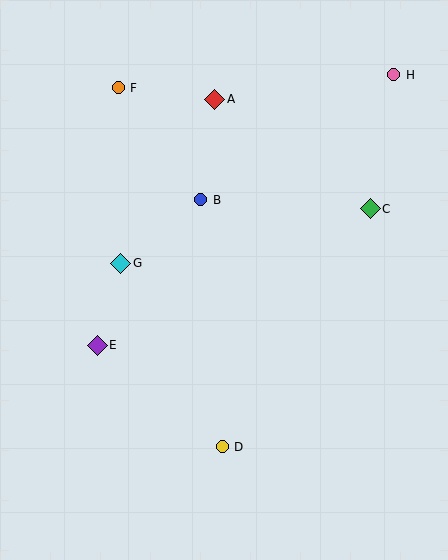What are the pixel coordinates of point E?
Point E is at (97, 345).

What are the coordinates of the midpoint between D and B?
The midpoint between D and B is at (212, 323).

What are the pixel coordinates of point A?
Point A is at (215, 99).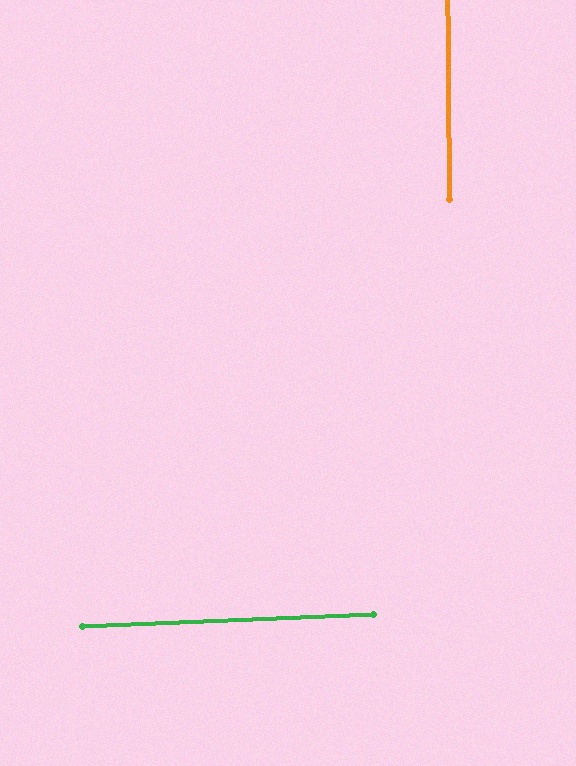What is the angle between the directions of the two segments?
Approximately 88 degrees.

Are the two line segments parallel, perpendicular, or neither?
Perpendicular — they meet at approximately 88°.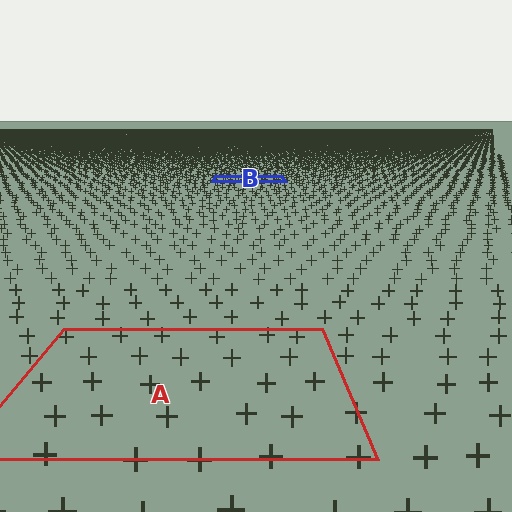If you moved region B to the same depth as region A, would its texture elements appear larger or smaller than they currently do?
They would appear larger. At a closer depth, the same texture elements are projected at a bigger on-screen size.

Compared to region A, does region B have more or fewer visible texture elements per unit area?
Region B has more texture elements per unit area — they are packed more densely because it is farther away.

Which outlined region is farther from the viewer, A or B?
Region B is farther from the viewer — the texture elements inside it appear smaller and more densely packed.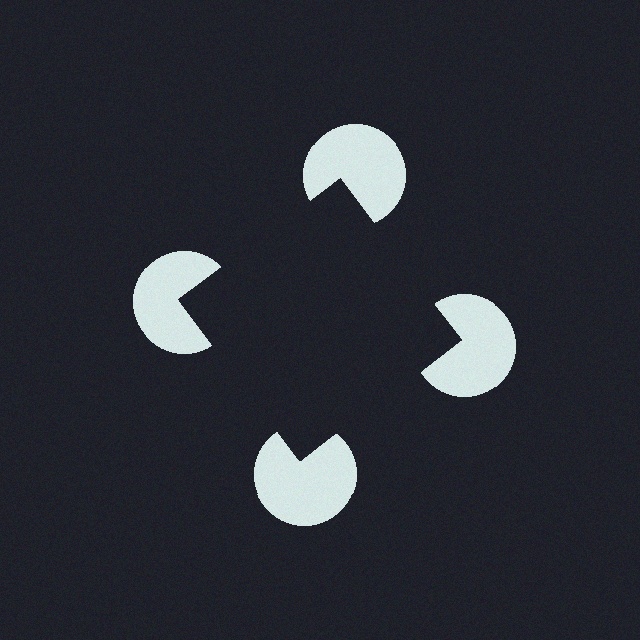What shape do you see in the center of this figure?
An illusory square — its edges are inferred from the aligned wedge cuts in the pac-man discs, not physically drawn.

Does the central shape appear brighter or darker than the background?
It typically appears slightly darker than the background, even though no actual brightness change is drawn.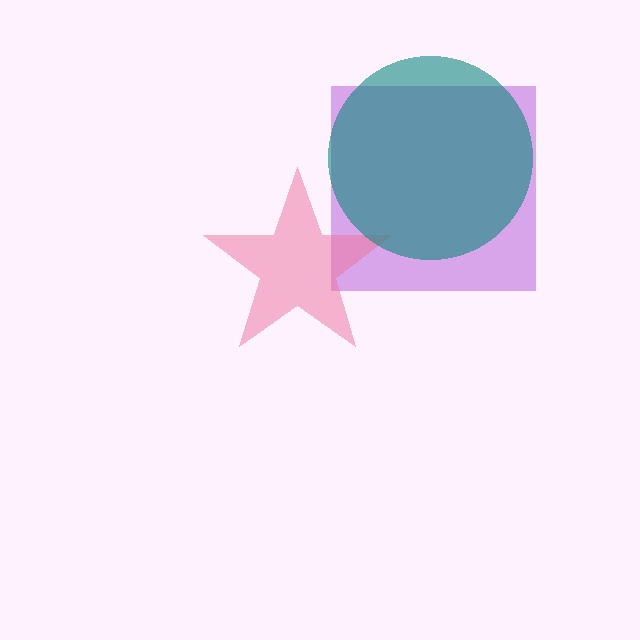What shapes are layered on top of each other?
The layered shapes are: a purple square, a pink star, a teal circle.